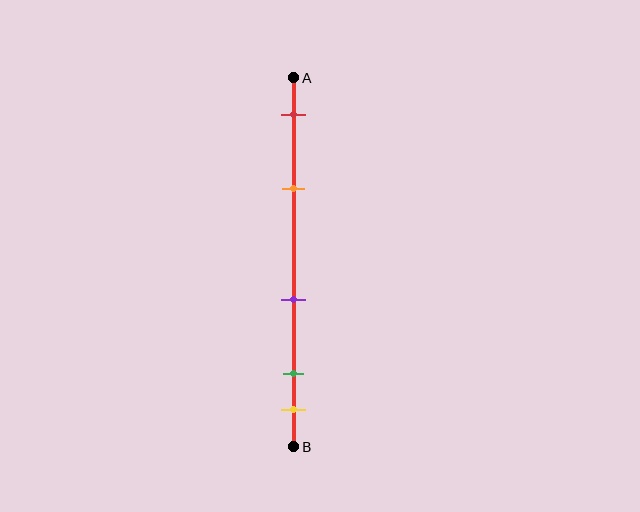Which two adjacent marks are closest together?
The green and yellow marks are the closest adjacent pair.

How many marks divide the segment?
There are 5 marks dividing the segment.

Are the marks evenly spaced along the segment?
No, the marks are not evenly spaced.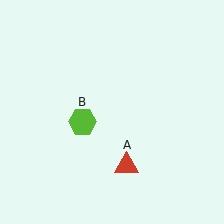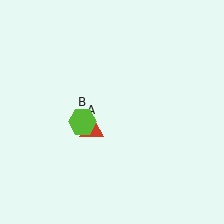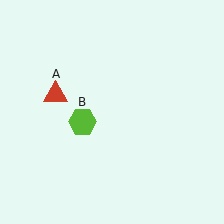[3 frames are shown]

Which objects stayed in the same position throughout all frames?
Lime hexagon (object B) remained stationary.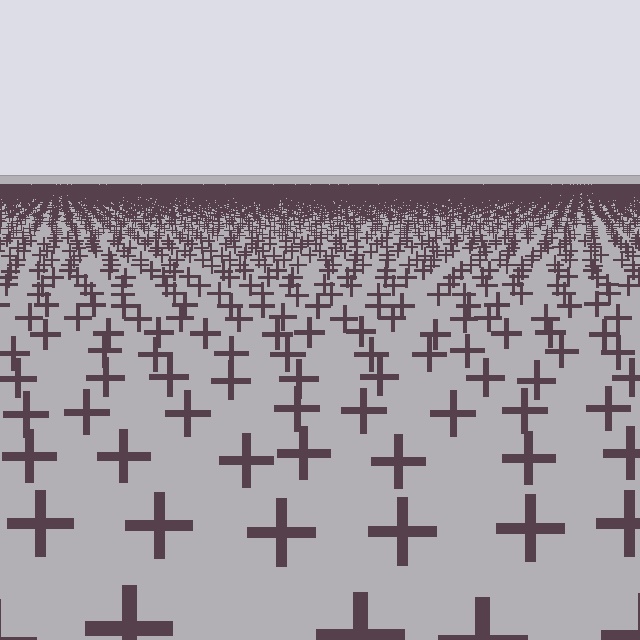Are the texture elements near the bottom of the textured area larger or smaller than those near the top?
Larger. Near the bottom, elements are closer to the viewer and appear at a bigger on-screen size.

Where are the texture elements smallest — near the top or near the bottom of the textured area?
Near the top.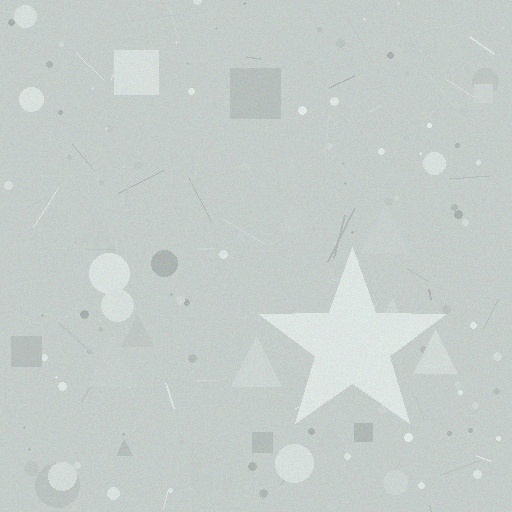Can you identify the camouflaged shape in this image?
The camouflaged shape is a star.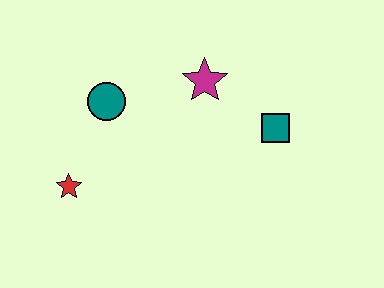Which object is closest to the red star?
The teal circle is closest to the red star.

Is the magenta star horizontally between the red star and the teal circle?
No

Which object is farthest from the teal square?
The red star is farthest from the teal square.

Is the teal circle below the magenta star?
Yes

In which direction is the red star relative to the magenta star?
The red star is to the left of the magenta star.